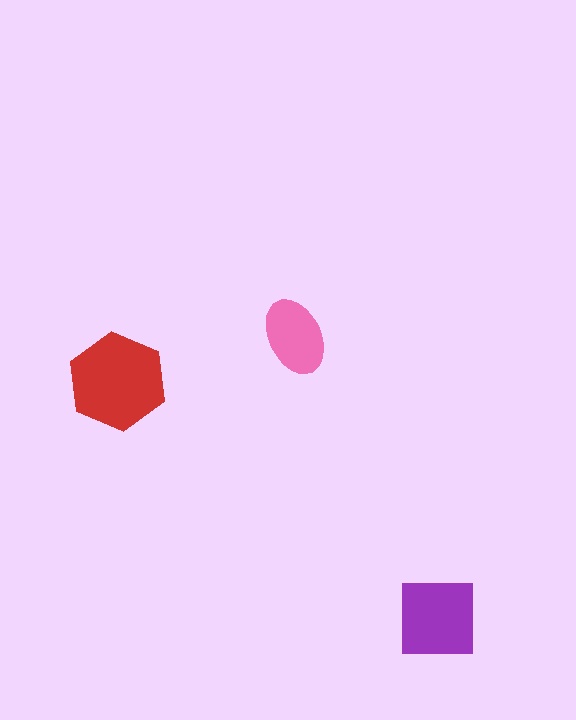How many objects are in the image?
There are 3 objects in the image.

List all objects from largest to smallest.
The red hexagon, the purple square, the pink ellipse.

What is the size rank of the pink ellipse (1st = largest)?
3rd.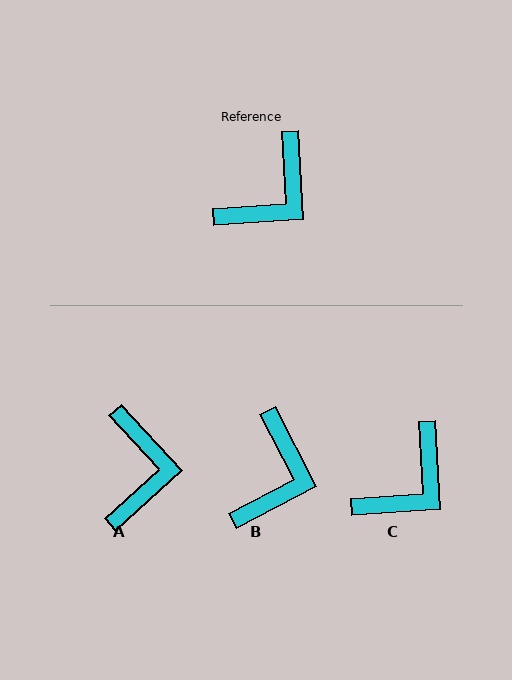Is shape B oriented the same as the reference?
No, it is off by about 24 degrees.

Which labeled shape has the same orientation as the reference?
C.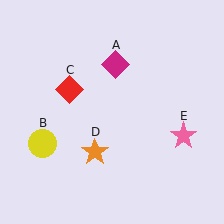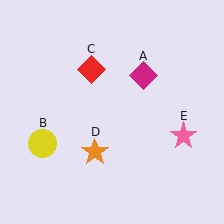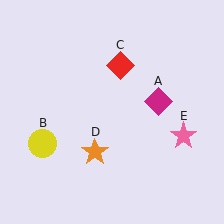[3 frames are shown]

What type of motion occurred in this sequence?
The magenta diamond (object A), red diamond (object C) rotated clockwise around the center of the scene.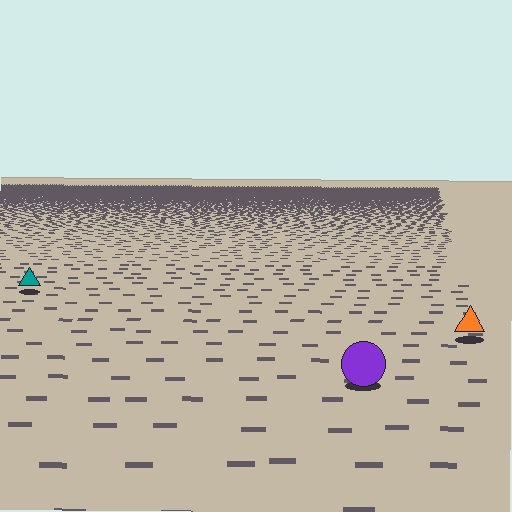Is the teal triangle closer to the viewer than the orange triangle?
No. The orange triangle is closer — you can tell from the texture gradient: the ground texture is coarser near it.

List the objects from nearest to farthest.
From nearest to farthest: the purple circle, the orange triangle, the teal triangle.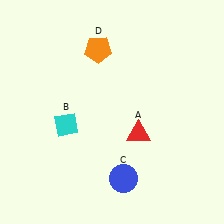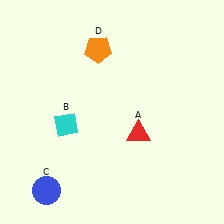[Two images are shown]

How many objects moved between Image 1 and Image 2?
1 object moved between the two images.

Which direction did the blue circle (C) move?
The blue circle (C) moved left.